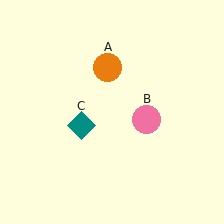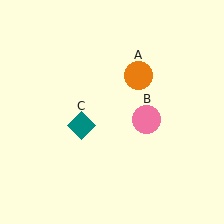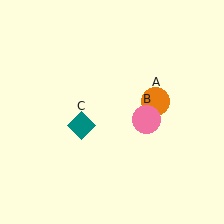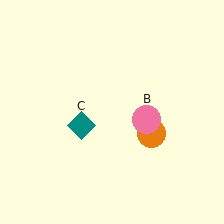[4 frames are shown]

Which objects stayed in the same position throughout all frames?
Pink circle (object B) and teal diamond (object C) remained stationary.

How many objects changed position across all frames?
1 object changed position: orange circle (object A).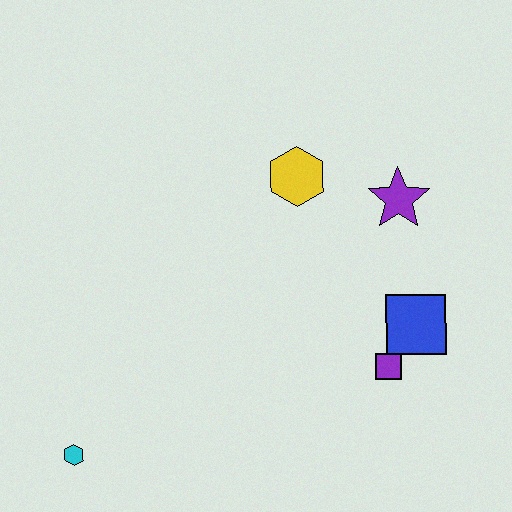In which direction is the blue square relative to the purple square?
The blue square is above the purple square.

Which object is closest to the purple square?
The blue square is closest to the purple square.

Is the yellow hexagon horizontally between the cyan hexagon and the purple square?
Yes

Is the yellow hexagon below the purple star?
No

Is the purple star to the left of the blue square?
Yes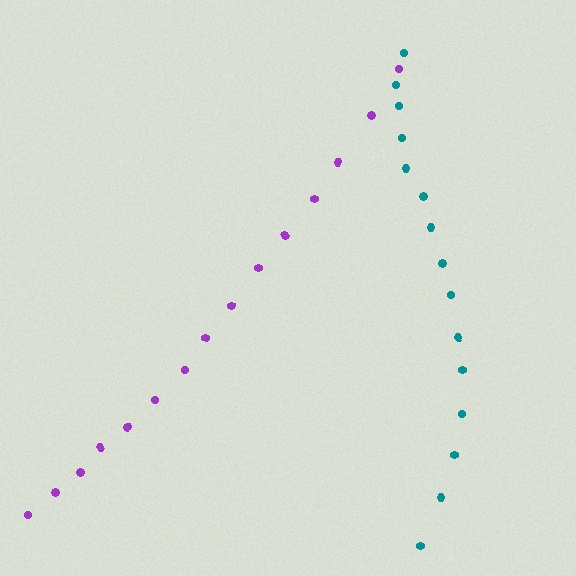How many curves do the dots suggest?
There are 2 distinct paths.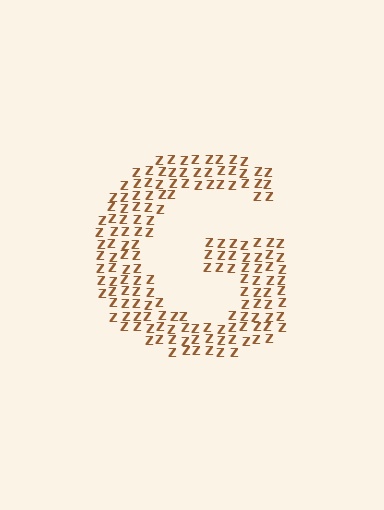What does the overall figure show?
The overall figure shows the letter G.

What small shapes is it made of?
It is made of small letter Z's.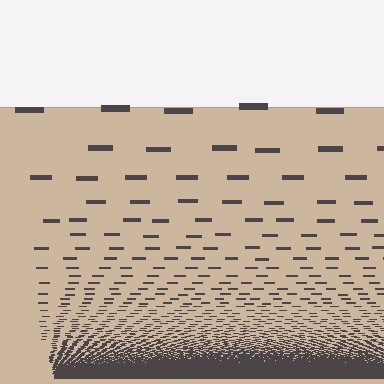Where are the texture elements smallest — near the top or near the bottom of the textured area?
Near the bottom.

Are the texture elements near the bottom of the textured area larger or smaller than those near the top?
Smaller. The gradient is inverted — elements near the bottom are smaller and denser.